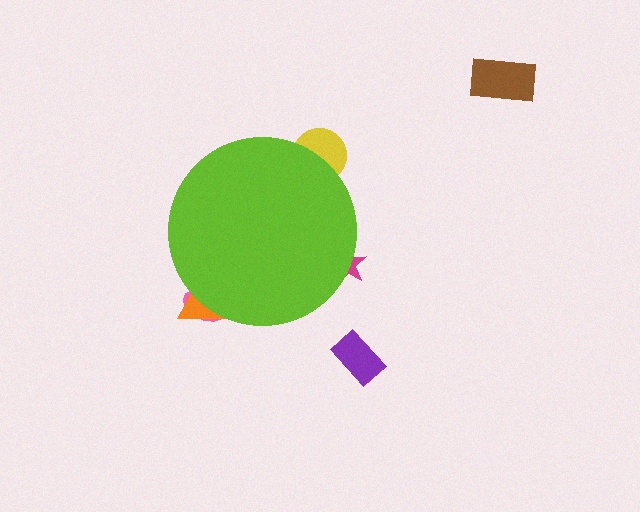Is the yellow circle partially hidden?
Yes, the yellow circle is partially hidden behind the lime circle.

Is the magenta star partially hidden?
Yes, the magenta star is partially hidden behind the lime circle.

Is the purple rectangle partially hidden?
No, the purple rectangle is fully visible.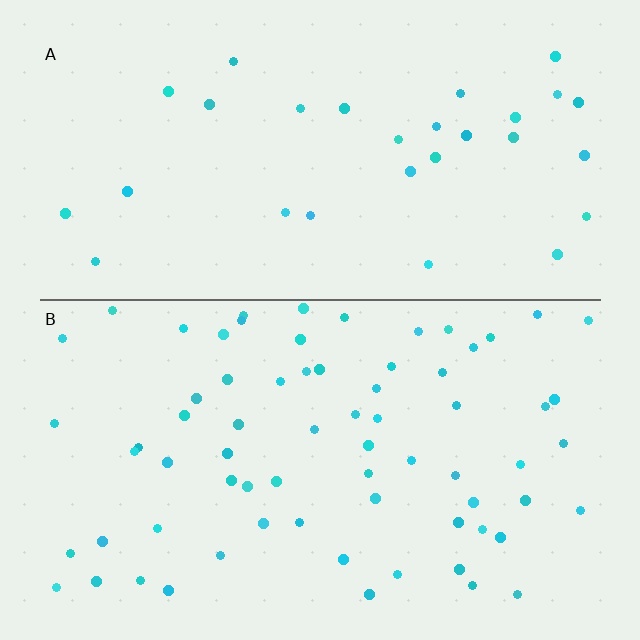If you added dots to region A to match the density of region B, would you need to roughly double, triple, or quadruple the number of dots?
Approximately double.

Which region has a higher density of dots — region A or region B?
B (the bottom).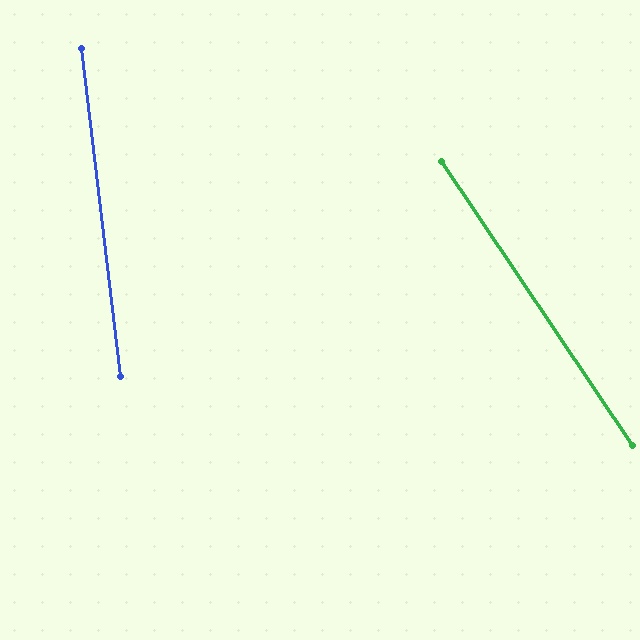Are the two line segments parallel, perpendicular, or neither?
Neither parallel nor perpendicular — they differ by about 27°.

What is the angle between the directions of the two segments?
Approximately 27 degrees.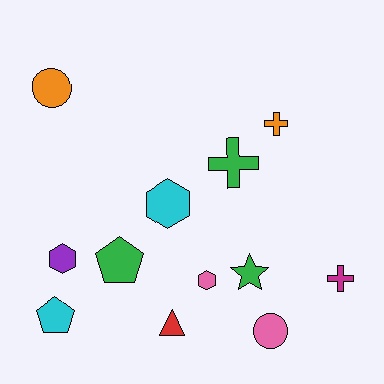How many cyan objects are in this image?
There are 2 cyan objects.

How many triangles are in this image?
There is 1 triangle.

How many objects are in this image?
There are 12 objects.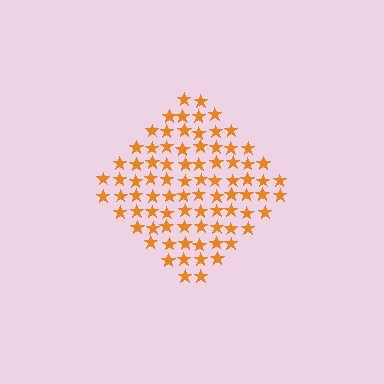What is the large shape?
The large shape is a diamond.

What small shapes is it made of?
It is made of small stars.